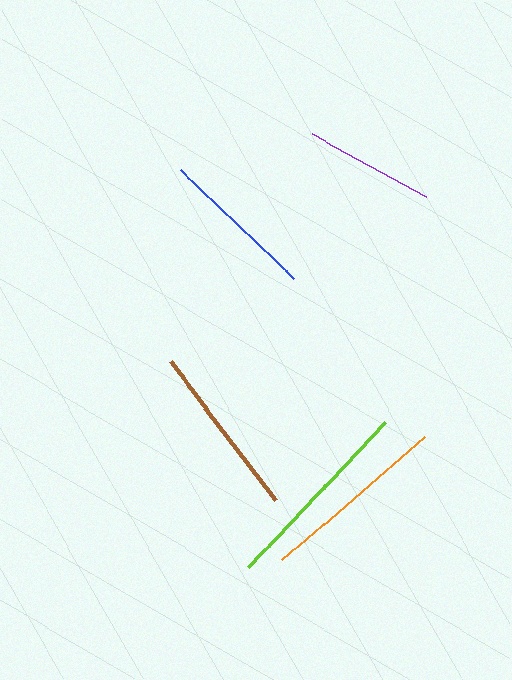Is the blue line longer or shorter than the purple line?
The blue line is longer than the purple line.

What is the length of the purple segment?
The purple segment is approximately 130 pixels long.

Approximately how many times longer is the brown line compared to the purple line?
The brown line is approximately 1.3 times the length of the purple line.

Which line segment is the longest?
The lime line is the longest at approximately 199 pixels.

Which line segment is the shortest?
The purple line is the shortest at approximately 130 pixels.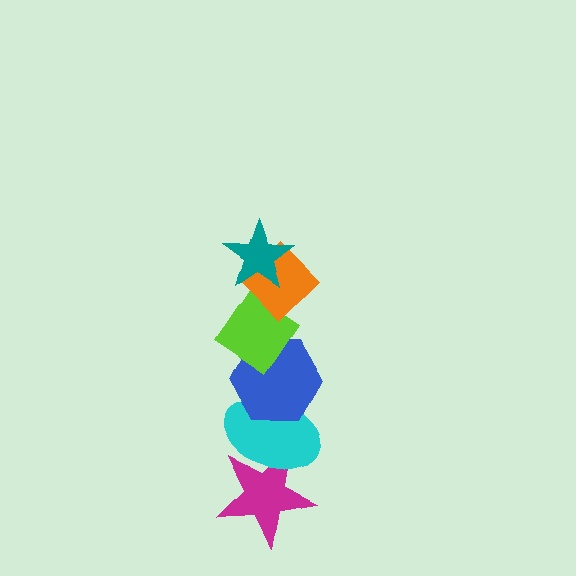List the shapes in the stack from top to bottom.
From top to bottom: the teal star, the orange diamond, the lime diamond, the blue hexagon, the cyan ellipse, the magenta star.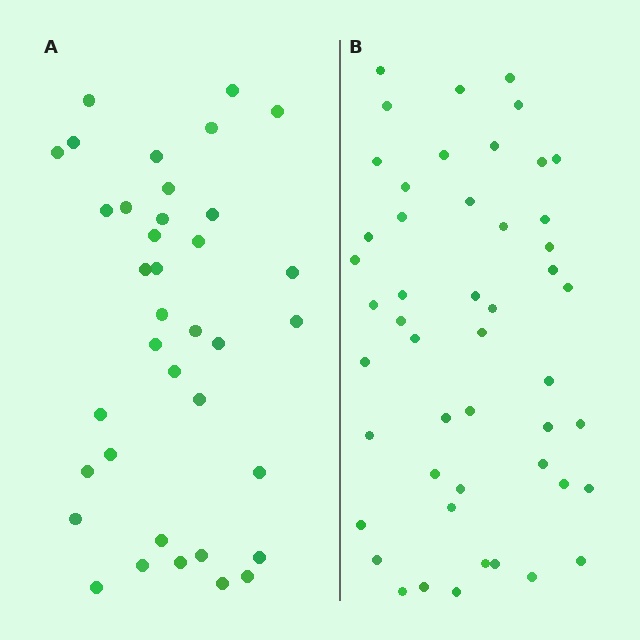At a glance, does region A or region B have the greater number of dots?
Region B (the right region) has more dots.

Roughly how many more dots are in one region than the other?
Region B has roughly 12 or so more dots than region A.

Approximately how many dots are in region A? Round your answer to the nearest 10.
About 40 dots. (The exact count is 37, which rounds to 40.)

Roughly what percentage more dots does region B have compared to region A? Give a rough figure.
About 30% more.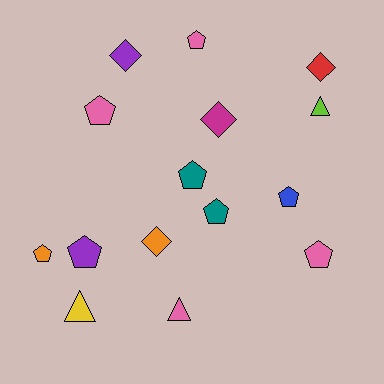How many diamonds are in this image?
There are 4 diamonds.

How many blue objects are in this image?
There is 1 blue object.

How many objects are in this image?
There are 15 objects.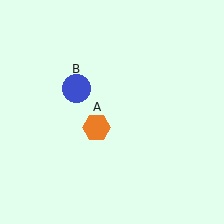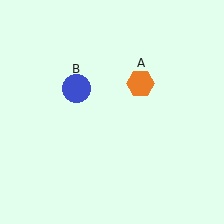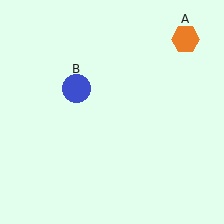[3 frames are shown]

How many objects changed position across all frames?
1 object changed position: orange hexagon (object A).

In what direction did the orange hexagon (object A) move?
The orange hexagon (object A) moved up and to the right.